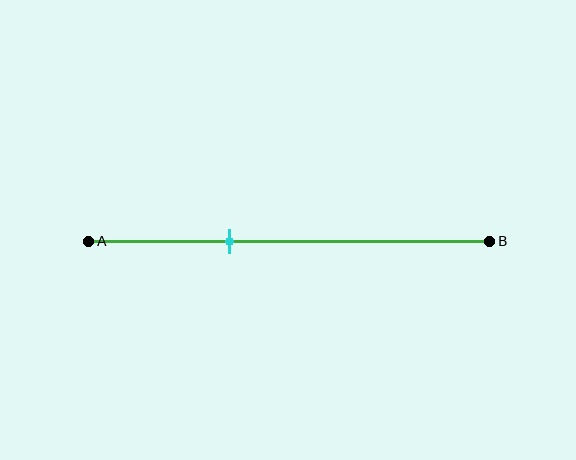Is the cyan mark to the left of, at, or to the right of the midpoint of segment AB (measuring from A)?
The cyan mark is to the left of the midpoint of segment AB.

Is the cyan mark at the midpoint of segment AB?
No, the mark is at about 35% from A, not at the 50% midpoint.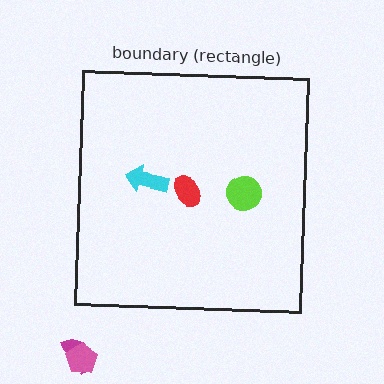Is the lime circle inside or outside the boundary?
Inside.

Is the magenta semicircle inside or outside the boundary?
Outside.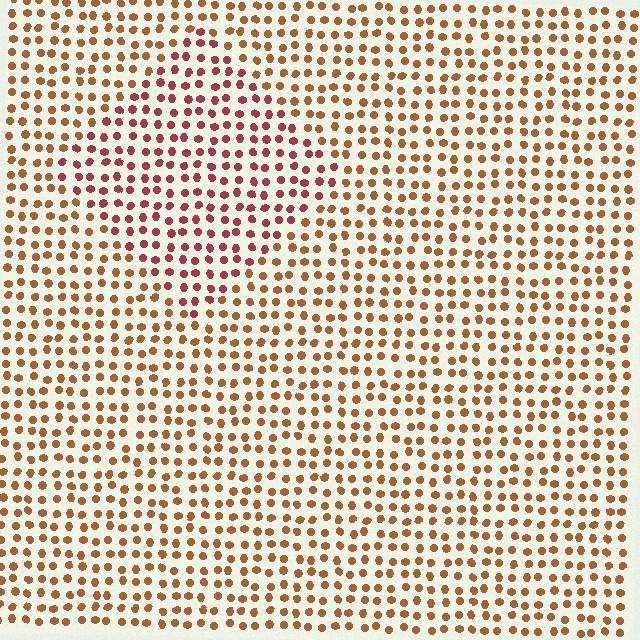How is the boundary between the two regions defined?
The boundary is defined purely by a slight shift in hue (about 34 degrees). Spacing, size, and orientation are identical on both sides.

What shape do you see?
I see a diamond.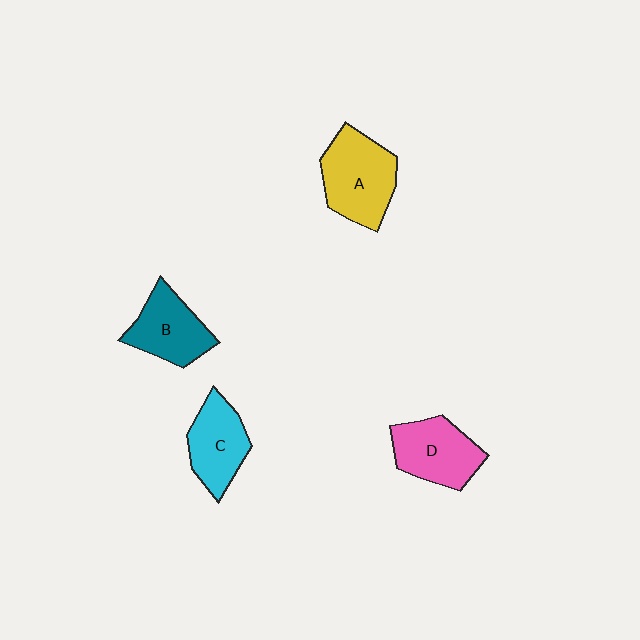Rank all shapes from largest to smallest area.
From largest to smallest: A (yellow), D (pink), B (teal), C (cyan).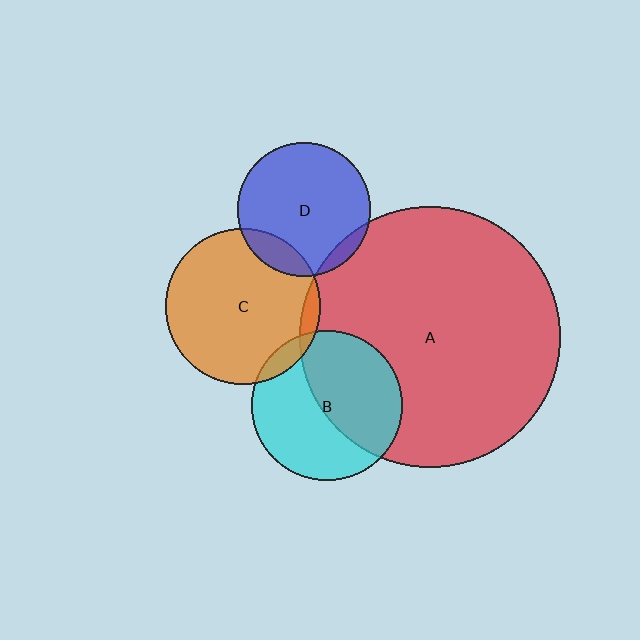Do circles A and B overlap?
Yes.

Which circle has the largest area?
Circle A (red).